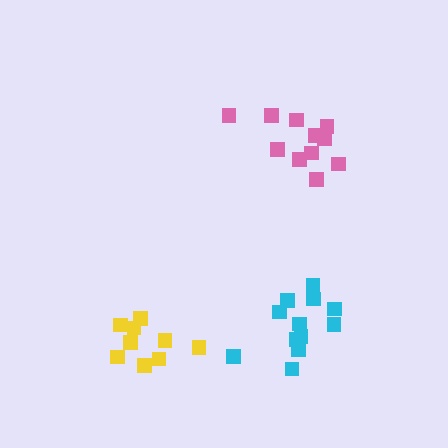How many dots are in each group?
Group 1: 11 dots, Group 2: 9 dots, Group 3: 12 dots (32 total).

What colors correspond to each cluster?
The clusters are colored: pink, yellow, cyan.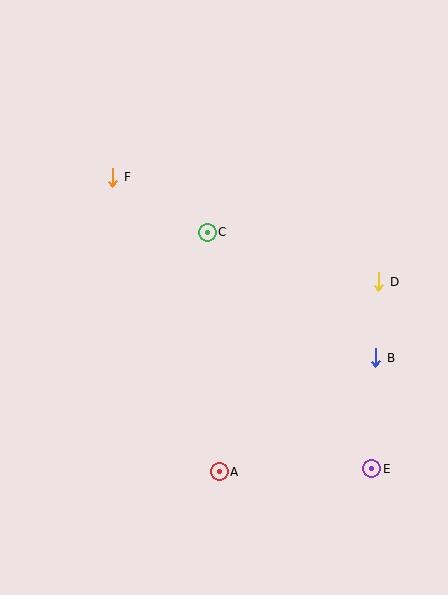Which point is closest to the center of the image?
Point C at (207, 232) is closest to the center.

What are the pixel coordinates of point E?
Point E is at (372, 469).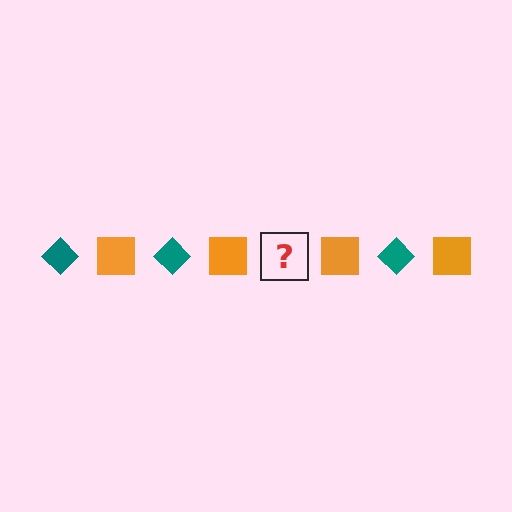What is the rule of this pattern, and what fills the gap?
The rule is that the pattern alternates between teal diamond and orange square. The gap should be filled with a teal diamond.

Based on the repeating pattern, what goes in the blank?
The blank should be a teal diamond.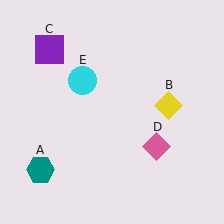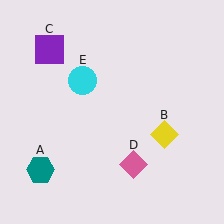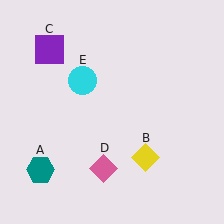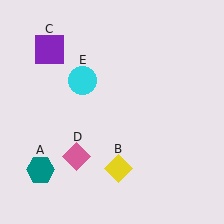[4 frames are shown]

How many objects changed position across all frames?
2 objects changed position: yellow diamond (object B), pink diamond (object D).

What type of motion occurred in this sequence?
The yellow diamond (object B), pink diamond (object D) rotated clockwise around the center of the scene.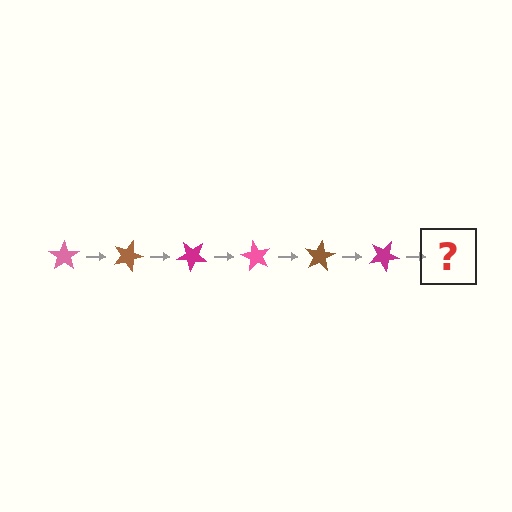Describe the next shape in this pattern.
It should be a pink star, rotated 120 degrees from the start.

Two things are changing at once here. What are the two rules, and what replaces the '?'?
The two rules are that it rotates 20 degrees each step and the color cycles through pink, brown, and magenta. The '?' should be a pink star, rotated 120 degrees from the start.